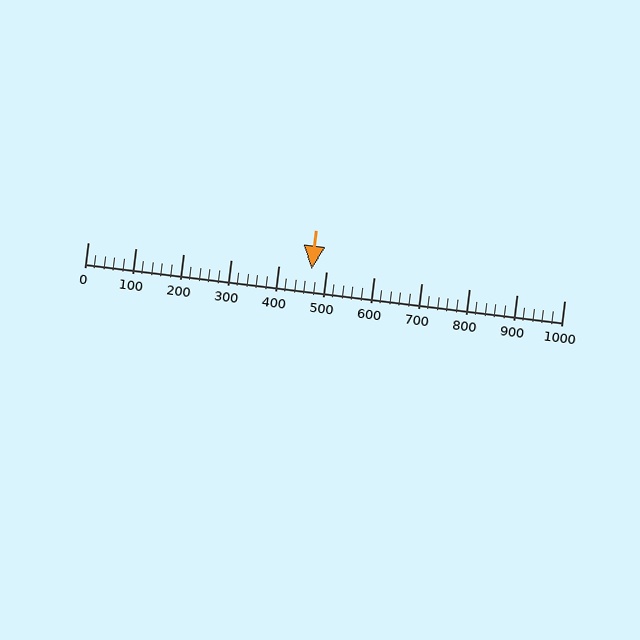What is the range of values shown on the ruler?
The ruler shows values from 0 to 1000.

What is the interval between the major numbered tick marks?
The major tick marks are spaced 100 units apart.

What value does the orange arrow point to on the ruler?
The orange arrow points to approximately 470.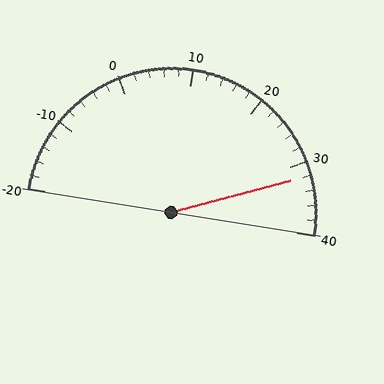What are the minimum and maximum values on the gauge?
The gauge ranges from -20 to 40.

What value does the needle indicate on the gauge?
The needle indicates approximately 32.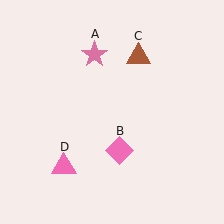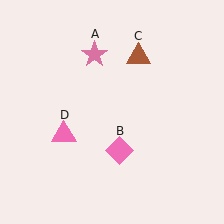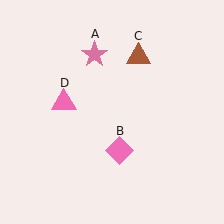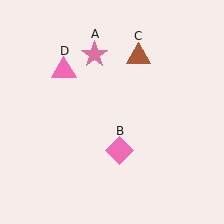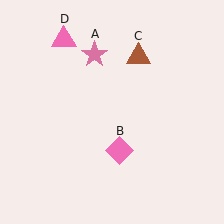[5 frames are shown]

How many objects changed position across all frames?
1 object changed position: pink triangle (object D).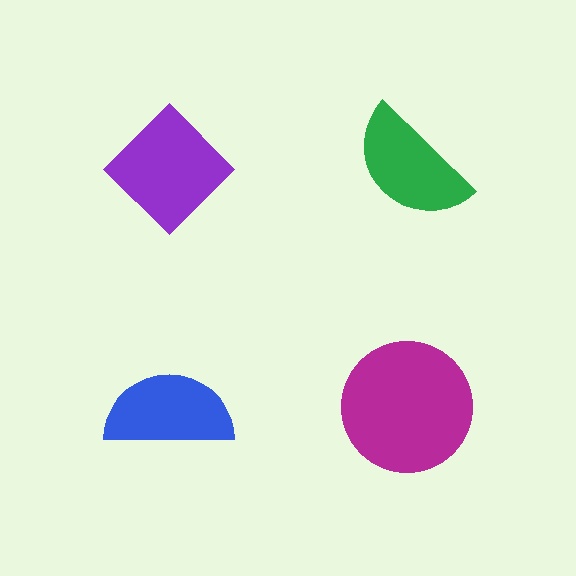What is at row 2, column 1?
A blue semicircle.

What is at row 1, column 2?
A green semicircle.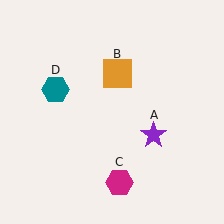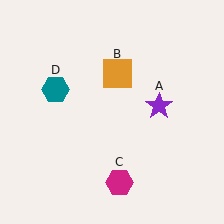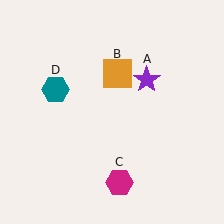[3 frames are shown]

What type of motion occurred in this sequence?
The purple star (object A) rotated counterclockwise around the center of the scene.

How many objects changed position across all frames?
1 object changed position: purple star (object A).